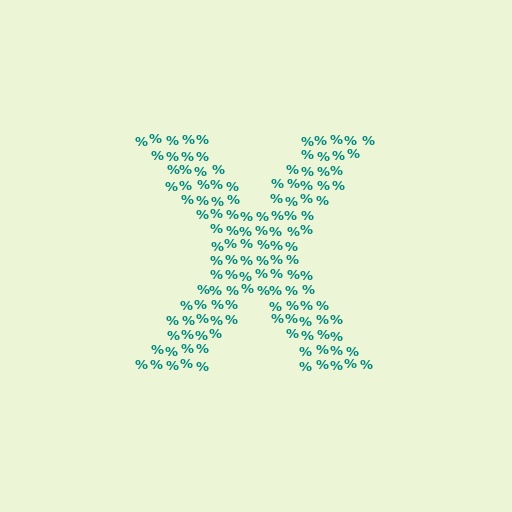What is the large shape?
The large shape is the letter X.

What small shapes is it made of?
It is made of small percent signs.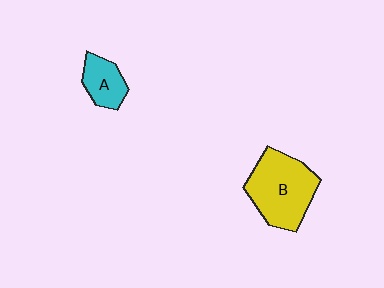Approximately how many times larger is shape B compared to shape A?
Approximately 2.3 times.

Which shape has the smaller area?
Shape A (cyan).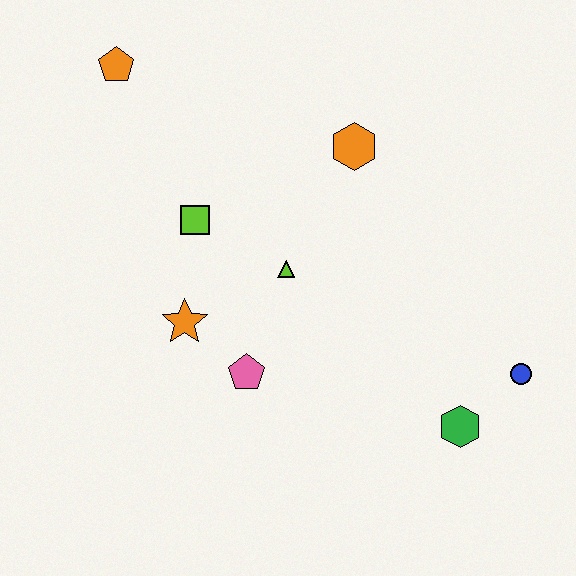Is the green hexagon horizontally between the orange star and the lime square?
No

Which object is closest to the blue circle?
The green hexagon is closest to the blue circle.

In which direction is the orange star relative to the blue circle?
The orange star is to the left of the blue circle.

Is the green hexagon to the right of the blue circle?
No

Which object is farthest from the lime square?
The blue circle is farthest from the lime square.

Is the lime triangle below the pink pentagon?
No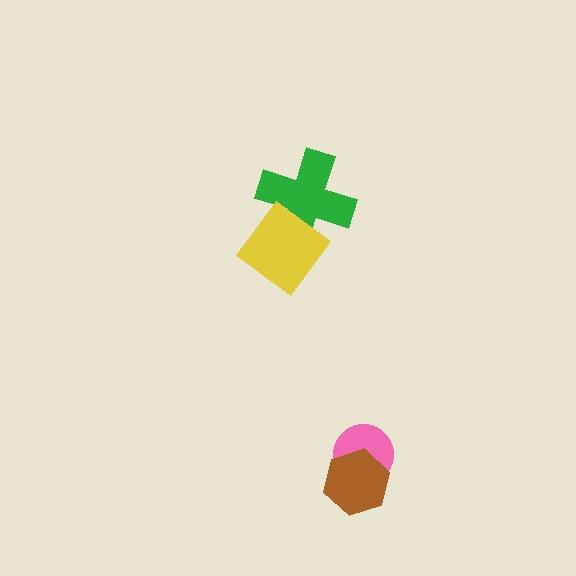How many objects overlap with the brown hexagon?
1 object overlaps with the brown hexagon.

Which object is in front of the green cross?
The yellow diamond is in front of the green cross.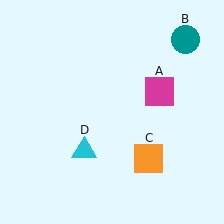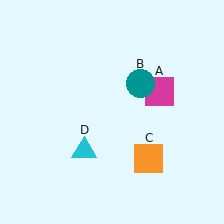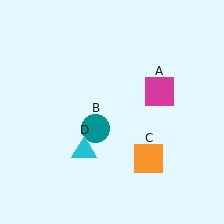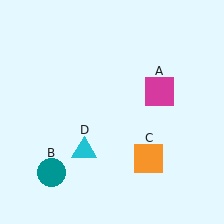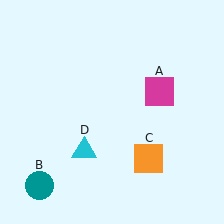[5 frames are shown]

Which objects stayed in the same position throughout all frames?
Magenta square (object A) and orange square (object C) and cyan triangle (object D) remained stationary.